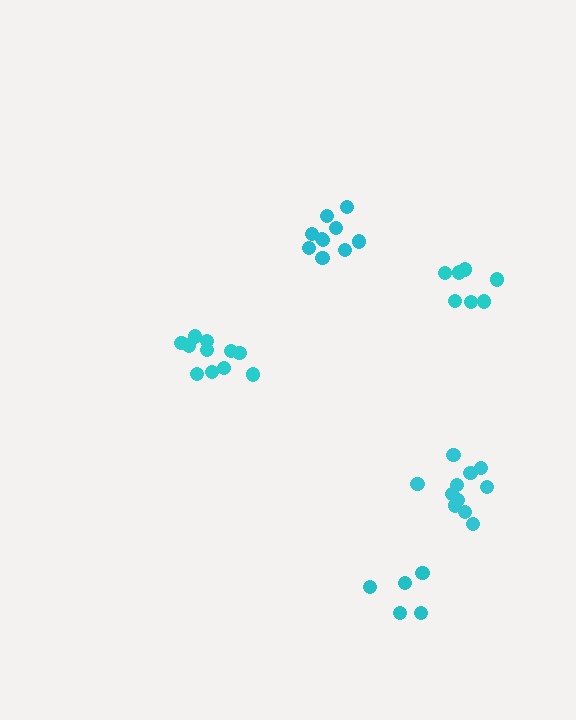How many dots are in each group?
Group 1: 11 dots, Group 2: 7 dots, Group 3: 5 dots, Group 4: 10 dots, Group 5: 11 dots (44 total).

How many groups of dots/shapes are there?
There are 5 groups.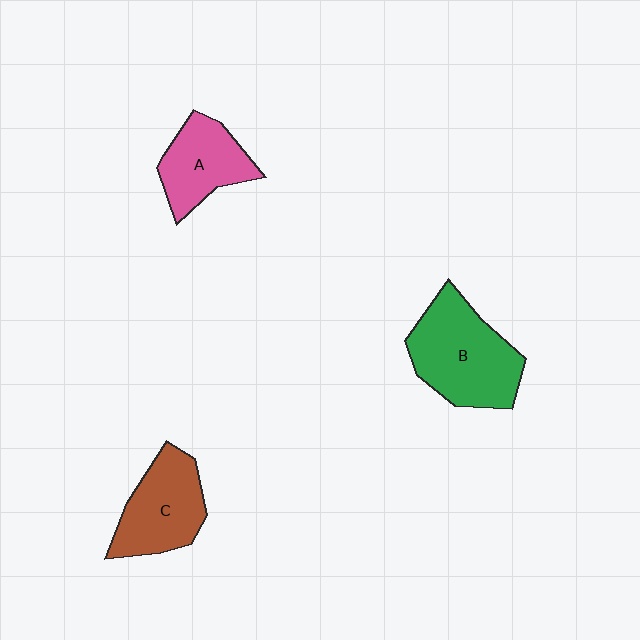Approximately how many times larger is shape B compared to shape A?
Approximately 1.5 times.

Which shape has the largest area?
Shape B (green).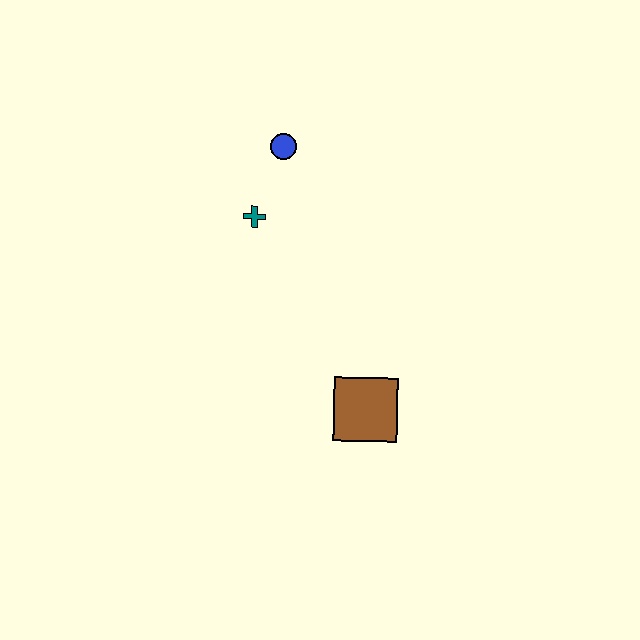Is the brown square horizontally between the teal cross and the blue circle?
No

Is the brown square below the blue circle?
Yes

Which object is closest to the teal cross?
The blue circle is closest to the teal cross.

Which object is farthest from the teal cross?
The brown square is farthest from the teal cross.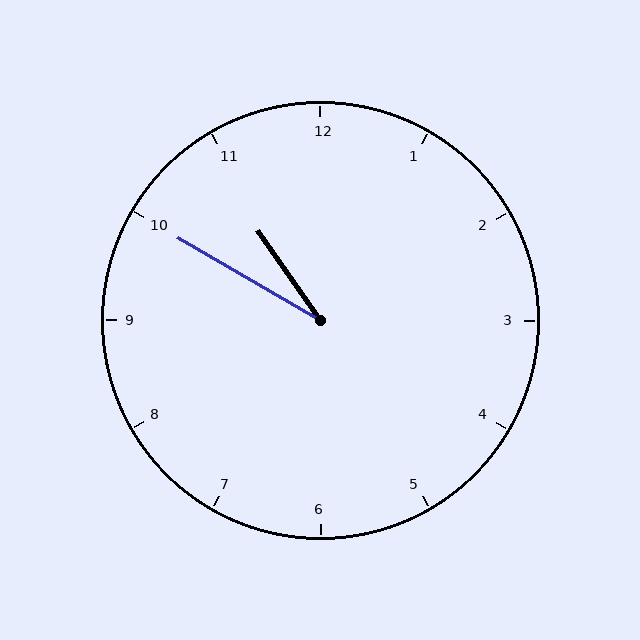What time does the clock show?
10:50.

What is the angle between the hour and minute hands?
Approximately 25 degrees.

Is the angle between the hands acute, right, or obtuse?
It is acute.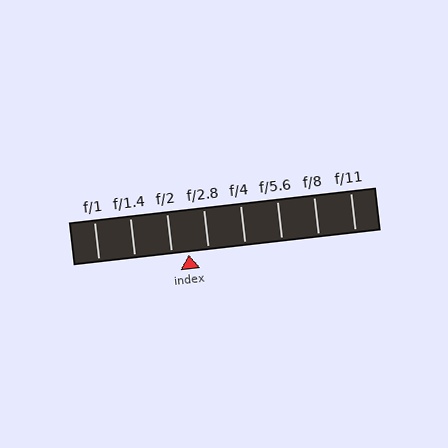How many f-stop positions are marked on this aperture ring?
There are 8 f-stop positions marked.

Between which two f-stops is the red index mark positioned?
The index mark is between f/2 and f/2.8.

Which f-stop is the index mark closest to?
The index mark is closest to f/2.